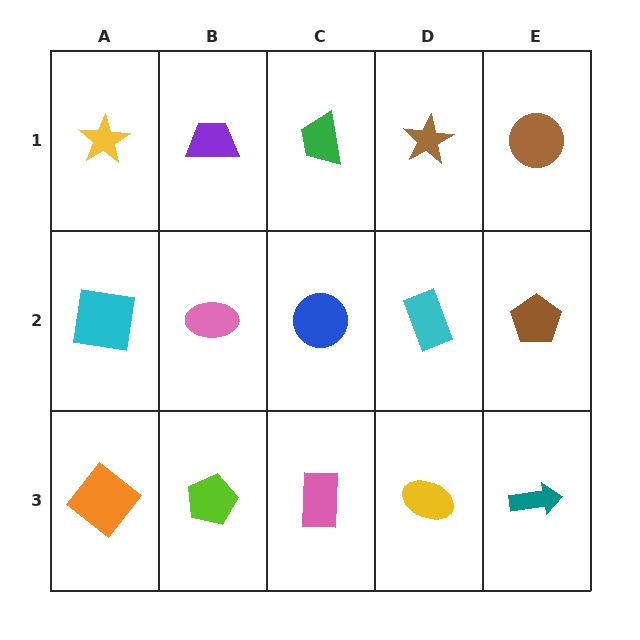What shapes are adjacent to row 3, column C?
A blue circle (row 2, column C), a lime pentagon (row 3, column B), a yellow ellipse (row 3, column D).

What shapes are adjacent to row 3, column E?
A brown pentagon (row 2, column E), a yellow ellipse (row 3, column D).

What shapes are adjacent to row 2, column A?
A yellow star (row 1, column A), an orange diamond (row 3, column A), a pink ellipse (row 2, column B).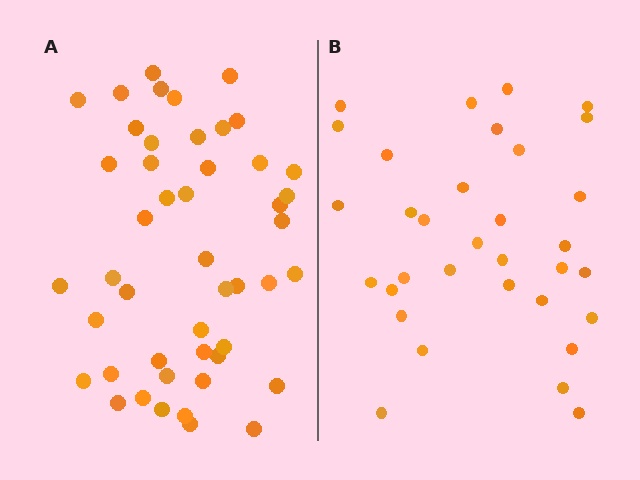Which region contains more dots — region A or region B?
Region A (the left region) has more dots.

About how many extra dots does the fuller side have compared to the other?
Region A has approximately 15 more dots than region B.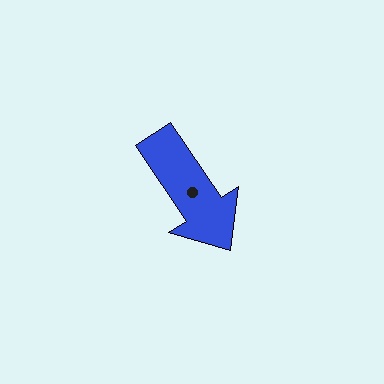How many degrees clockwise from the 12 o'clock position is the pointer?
Approximately 146 degrees.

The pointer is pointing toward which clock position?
Roughly 5 o'clock.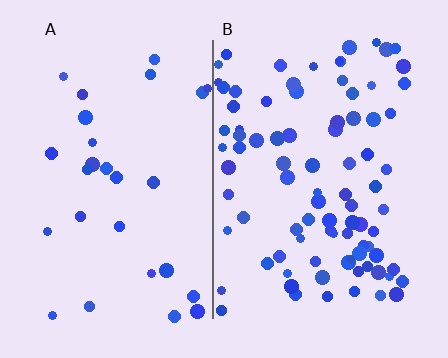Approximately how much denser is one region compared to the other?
Approximately 3.1× — region B over region A.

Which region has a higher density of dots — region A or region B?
B (the right).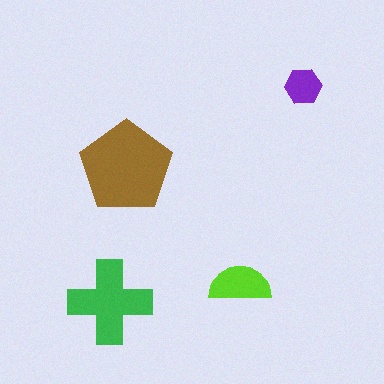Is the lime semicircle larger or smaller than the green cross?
Smaller.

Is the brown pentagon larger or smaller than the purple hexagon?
Larger.